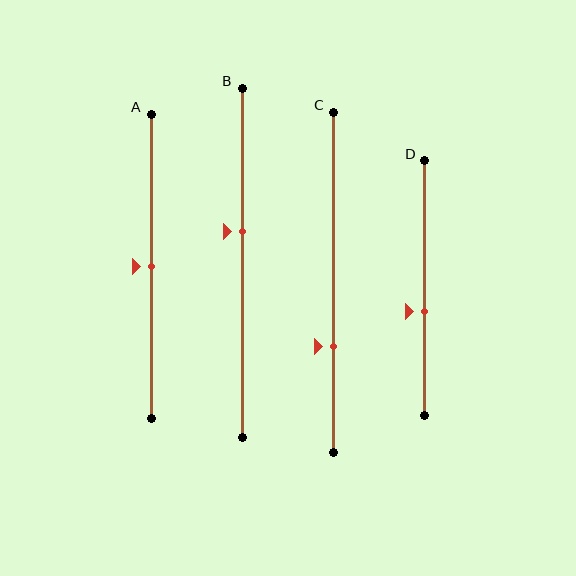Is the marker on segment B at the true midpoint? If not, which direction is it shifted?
No, the marker on segment B is shifted upward by about 9% of the segment length.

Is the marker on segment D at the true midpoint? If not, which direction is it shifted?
No, the marker on segment D is shifted downward by about 9% of the segment length.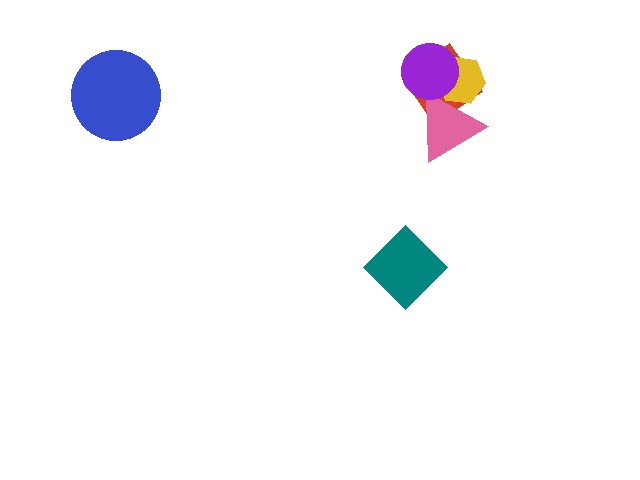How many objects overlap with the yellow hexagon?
3 objects overlap with the yellow hexagon.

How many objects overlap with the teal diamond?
0 objects overlap with the teal diamond.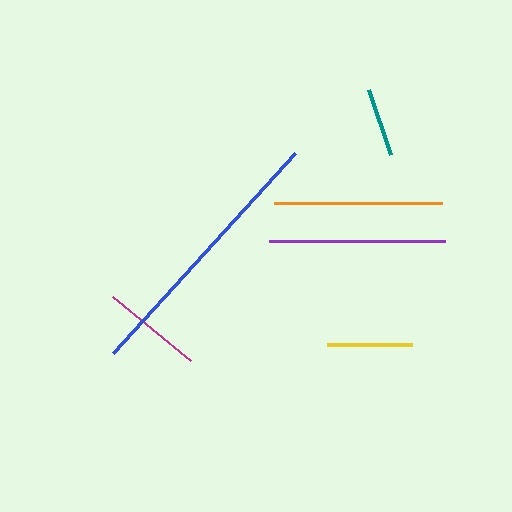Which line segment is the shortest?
The teal line is the shortest at approximately 68 pixels.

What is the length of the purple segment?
The purple segment is approximately 176 pixels long.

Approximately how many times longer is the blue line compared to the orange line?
The blue line is approximately 1.6 times the length of the orange line.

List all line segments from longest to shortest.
From longest to shortest: blue, purple, orange, magenta, yellow, teal.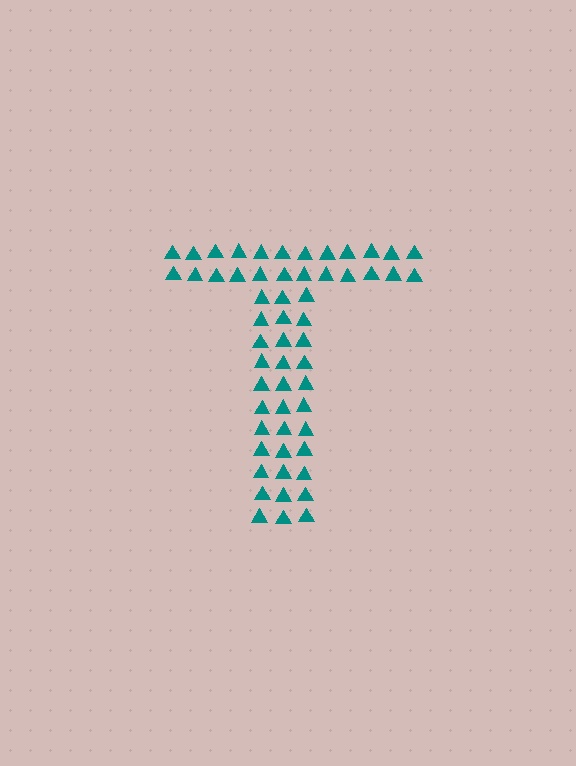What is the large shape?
The large shape is the letter T.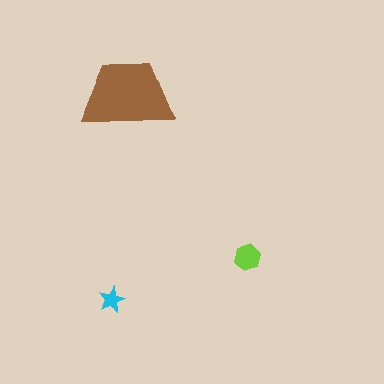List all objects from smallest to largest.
The cyan star, the lime hexagon, the brown trapezoid.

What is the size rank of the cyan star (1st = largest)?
3rd.